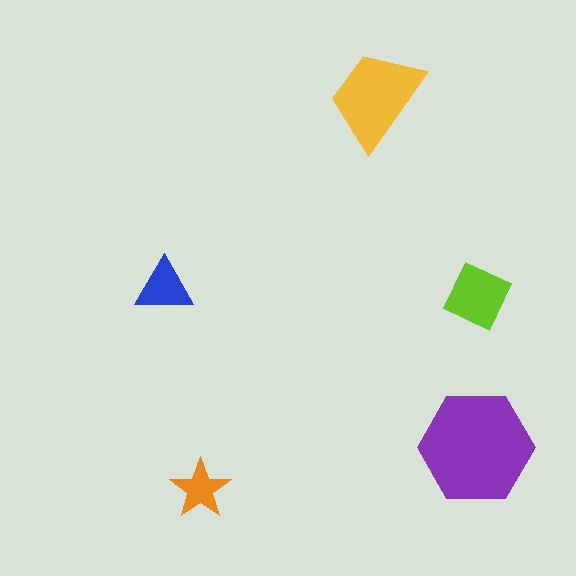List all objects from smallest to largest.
The orange star, the blue triangle, the lime diamond, the yellow trapezoid, the purple hexagon.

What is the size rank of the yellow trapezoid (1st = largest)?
2nd.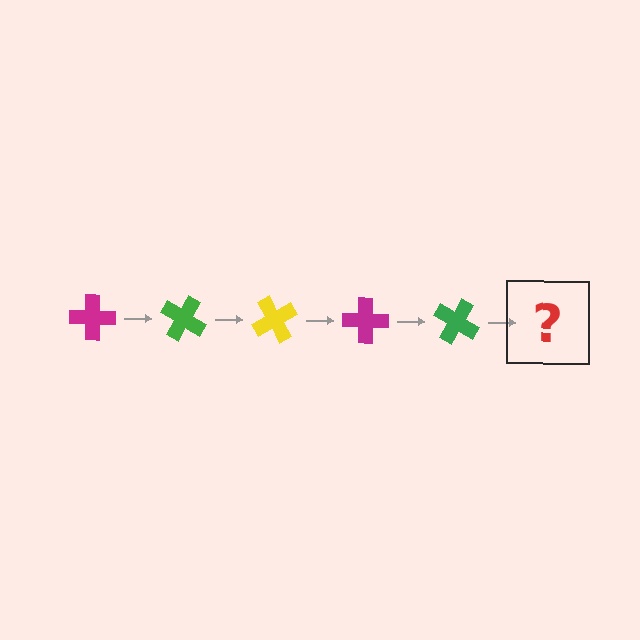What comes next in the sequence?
The next element should be a yellow cross, rotated 150 degrees from the start.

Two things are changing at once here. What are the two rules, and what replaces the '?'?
The two rules are that it rotates 30 degrees each step and the color cycles through magenta, green, and yellow. The '?' should be a yellow cross, rotated 150 degrees from the start.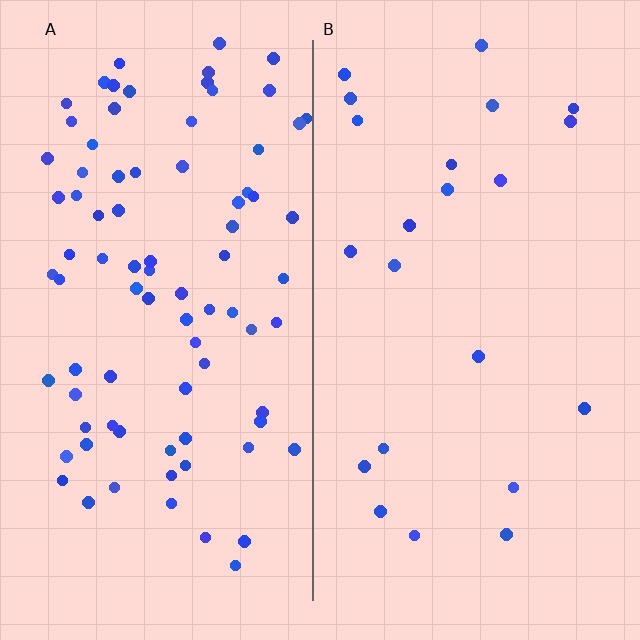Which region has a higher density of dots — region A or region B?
A (the left).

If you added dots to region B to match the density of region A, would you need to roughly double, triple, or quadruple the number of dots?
Approximately quadruple.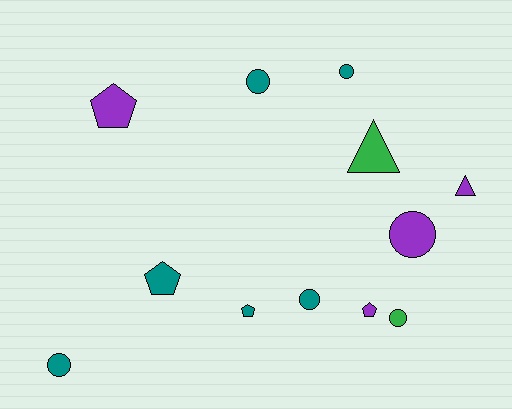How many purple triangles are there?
There is 1 purple triangle.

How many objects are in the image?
There are 12 objects.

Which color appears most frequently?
Teal, with 6 objects.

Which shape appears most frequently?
Circle, with 6 objects.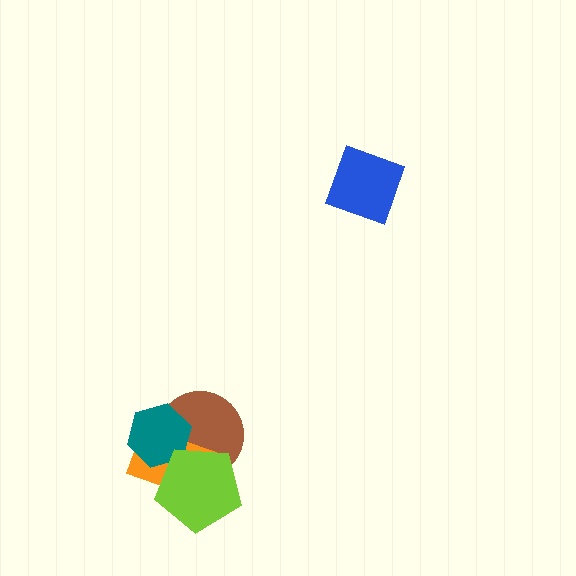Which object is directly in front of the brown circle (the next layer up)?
The orange rectangle is directly in front of the brown circle.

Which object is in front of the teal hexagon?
The lime pentagon is in front of the teal hexagon.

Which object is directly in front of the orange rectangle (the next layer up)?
The teal hexagon is directly in front of the orange rectangle.